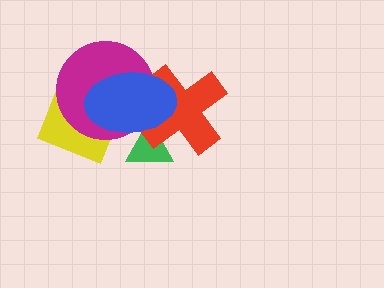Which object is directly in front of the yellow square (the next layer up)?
The magenta circle is directly in front of the yellow square.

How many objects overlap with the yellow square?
2 objects overlap with the yellow square.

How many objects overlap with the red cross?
3 objects overlap with the red cross.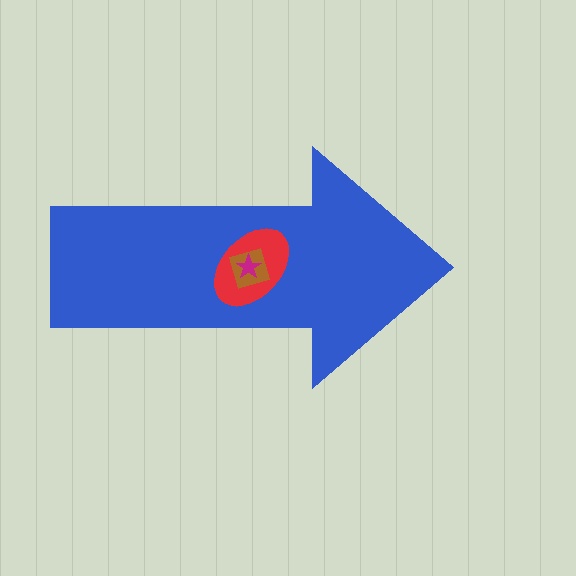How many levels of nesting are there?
4.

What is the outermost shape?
The blue arrow.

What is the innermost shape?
The magenta star.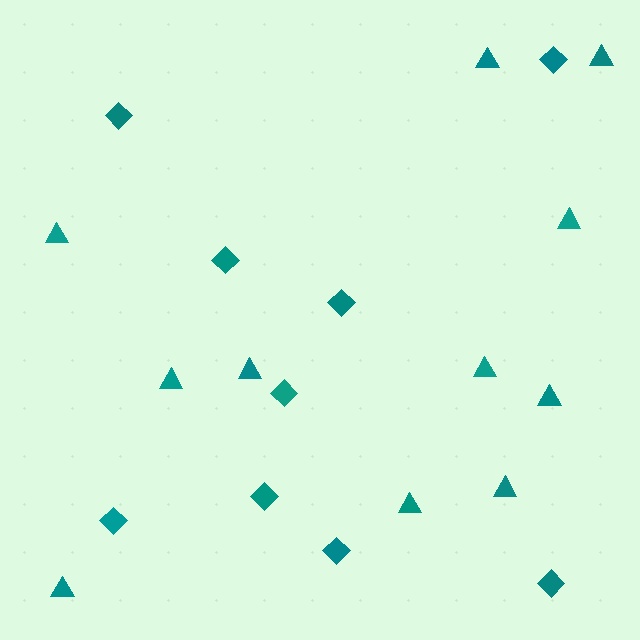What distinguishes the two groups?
There are 2 groups: one group of diamonds (9) and one group of triangles (11).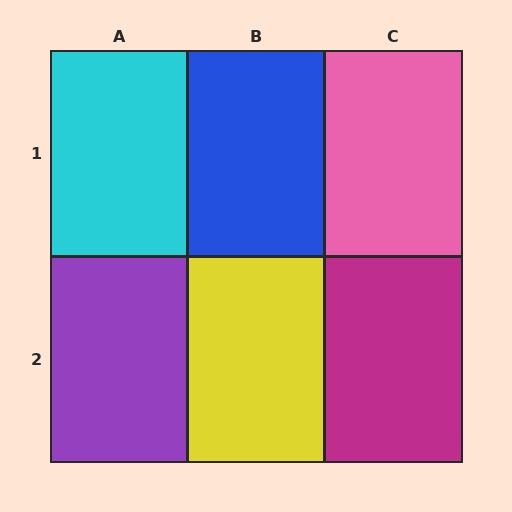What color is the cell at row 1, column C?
Pink.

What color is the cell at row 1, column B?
Blue.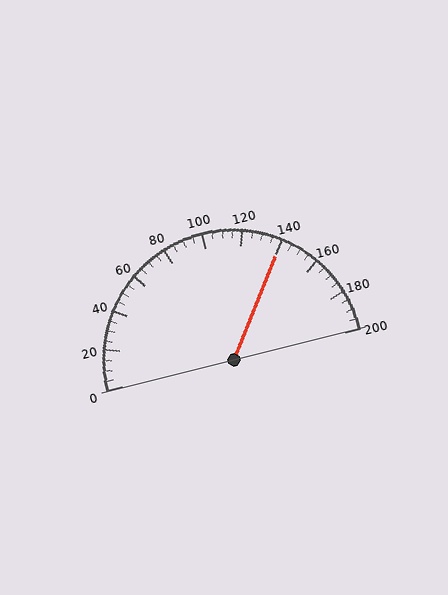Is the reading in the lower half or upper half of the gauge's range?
The reading is in the upper half of the range (0 to 200).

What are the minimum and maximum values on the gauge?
The gauge ranges from 0 to 200.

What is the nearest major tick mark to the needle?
The nearest major tick mark is 140.